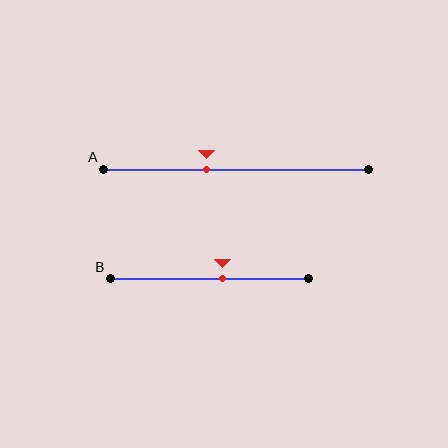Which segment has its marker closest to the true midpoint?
Segment B has its marker closest to the true midpoint.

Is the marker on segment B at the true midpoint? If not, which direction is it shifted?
No, the marker on segment B is shifted to the right by about 7% of the segment length.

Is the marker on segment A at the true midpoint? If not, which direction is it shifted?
No, the marker on segment A is shifted to the left by about 11% of the segment length.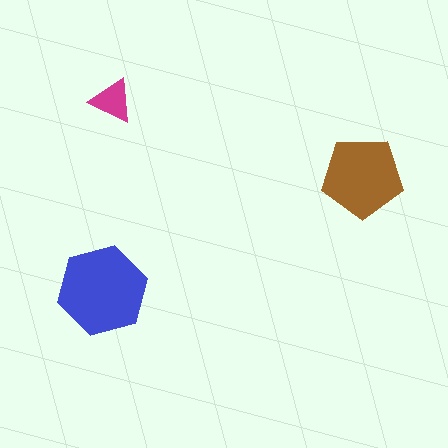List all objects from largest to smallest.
The blue hexagon, the brown pentagon, the magenta triangle.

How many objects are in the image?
There are 3 objects in the image.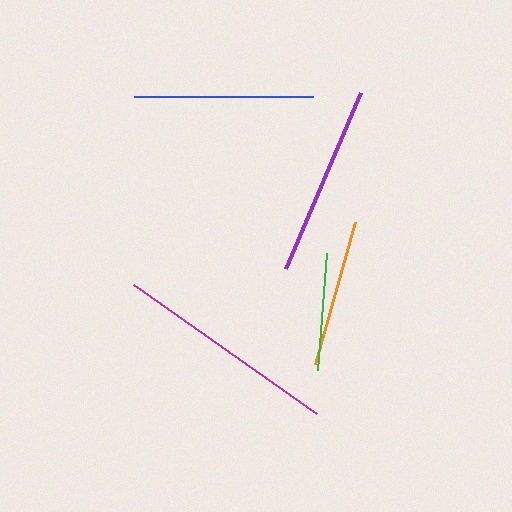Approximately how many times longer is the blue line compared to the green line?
The blue line is approximately 1.5 times the length of the green line.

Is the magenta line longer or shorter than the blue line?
The magenta line is longer than the blue line.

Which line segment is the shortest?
The green line is the shortest at approximately 117 pixels.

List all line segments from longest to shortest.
From longest to shortest: magenta, purple, blue, orange, green.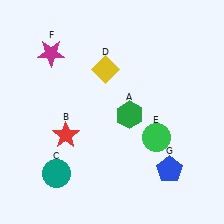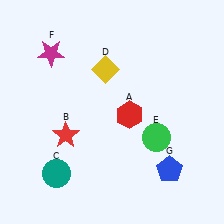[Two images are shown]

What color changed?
The hexagon (A) changed from green in Image 1 to red in Image 2.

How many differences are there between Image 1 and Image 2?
There is 1 difference between the two images.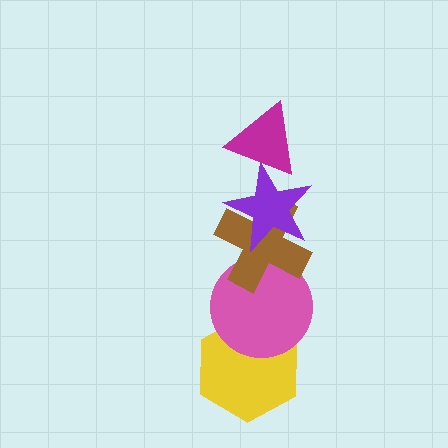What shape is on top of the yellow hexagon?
The pink circle is on top of the yellow hexagon.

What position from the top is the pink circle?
The pink circle is 4th from the top.